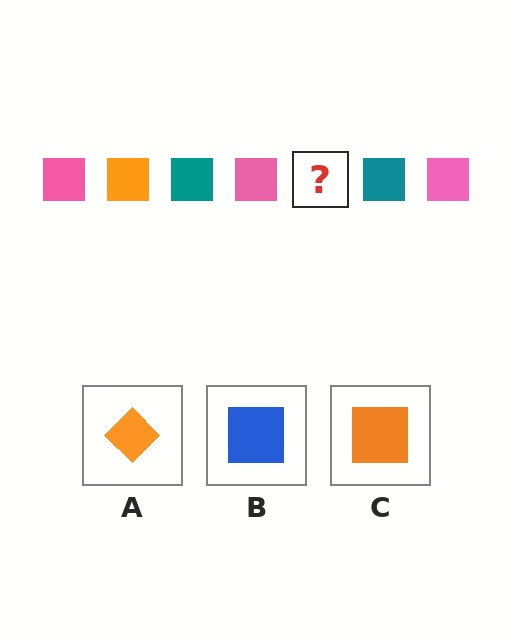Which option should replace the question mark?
Option C.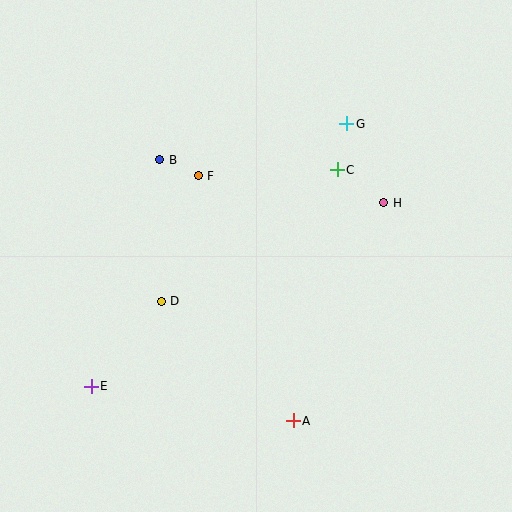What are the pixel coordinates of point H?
Point H is at (384, 203).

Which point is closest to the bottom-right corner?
Point A is closest to the bottom-right corner.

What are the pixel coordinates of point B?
Point B is at (160, 160).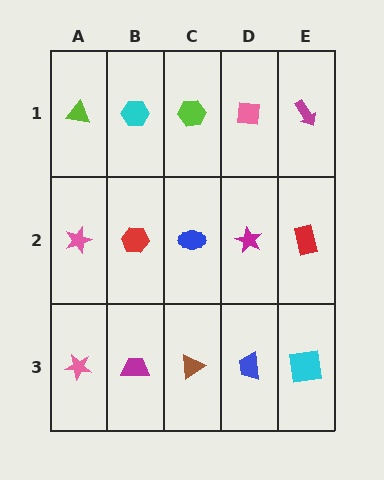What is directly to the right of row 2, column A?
A red hexagon.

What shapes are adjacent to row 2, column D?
A pink square (row 1, column D), a blue trapezoid (row 3, column D), a blue ellipse (row 2, column C), a red rectangle (row 2, column E).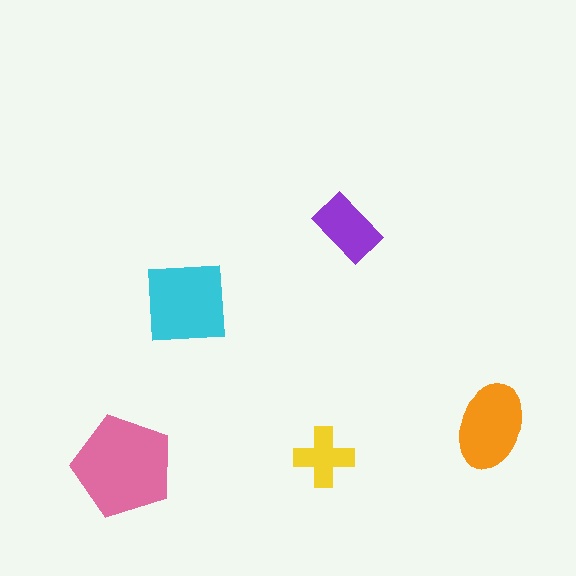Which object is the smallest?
The yellow cross.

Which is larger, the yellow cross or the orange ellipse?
The orange ellipse.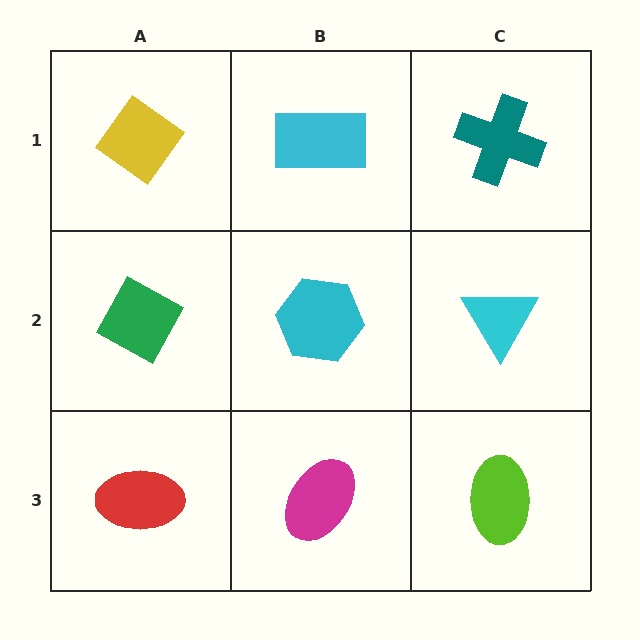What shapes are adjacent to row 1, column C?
A cyan triangle (row 2, column C), a cyan rectangle (row 1, column B).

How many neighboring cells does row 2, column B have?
4.